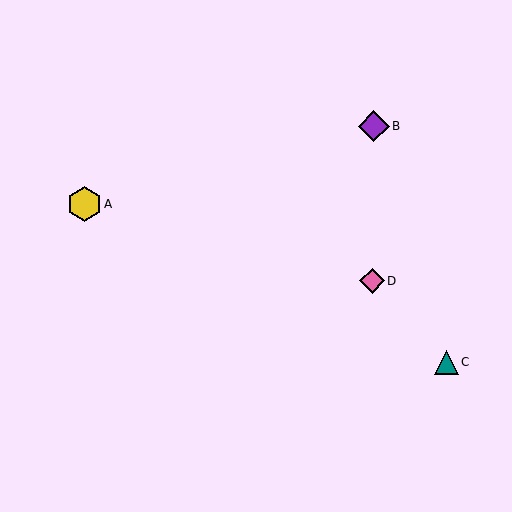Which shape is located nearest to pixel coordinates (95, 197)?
The yellow hexagon (labeled A) at (84, 204) is nearest to that location.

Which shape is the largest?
The yellow hexagon (labeled A) is the largest.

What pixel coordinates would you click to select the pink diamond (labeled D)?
Click at (372, 281) to select the pink diamond D.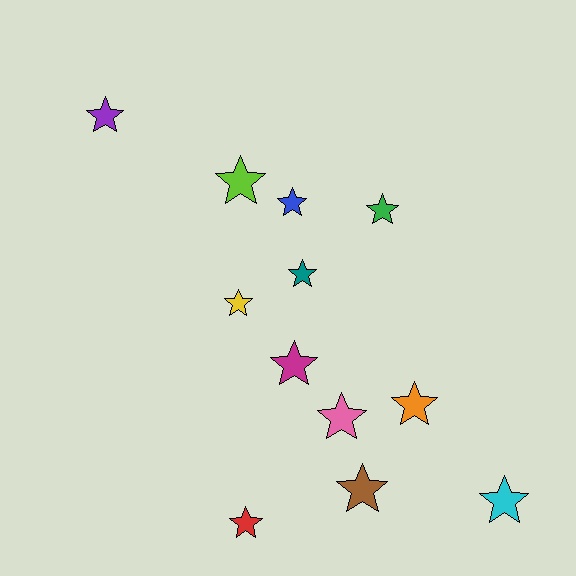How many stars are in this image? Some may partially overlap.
There are 12 stars.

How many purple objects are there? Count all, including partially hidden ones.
There is 1 purple object.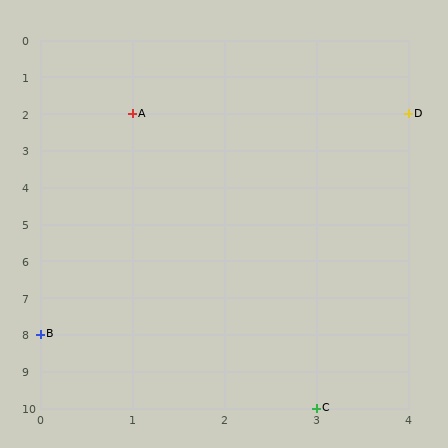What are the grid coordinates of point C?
Point C is at grid coordinates (3, 10).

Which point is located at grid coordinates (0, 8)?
Point B is at (0, 8).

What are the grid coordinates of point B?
Point B is at grid coordinates (0, 8).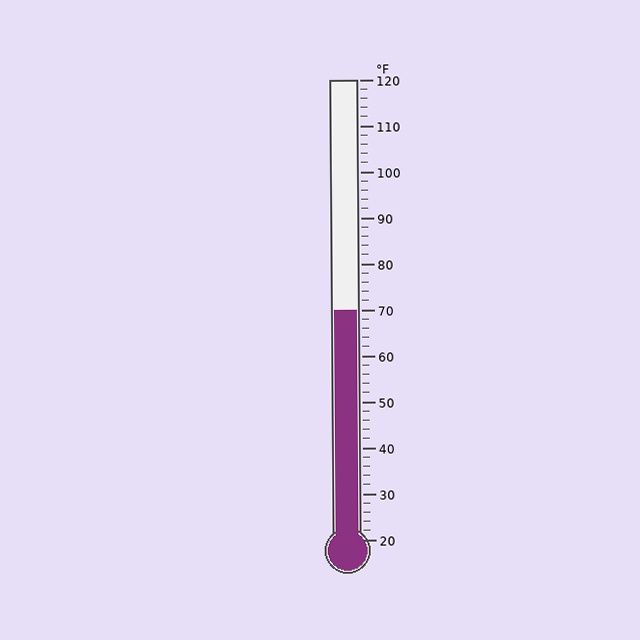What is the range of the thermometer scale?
The thermometer scale ranges from 20°F to 120°F.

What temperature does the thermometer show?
The thermometer shows approximately 70°F.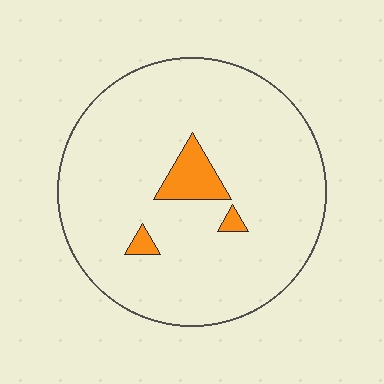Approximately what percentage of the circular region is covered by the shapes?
Approximately 5%.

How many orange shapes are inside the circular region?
3.